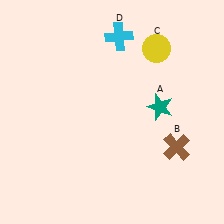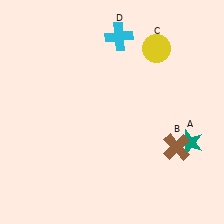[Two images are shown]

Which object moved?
The teal star (A) moved down.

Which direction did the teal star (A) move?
The teal star (A) moved down.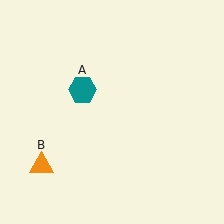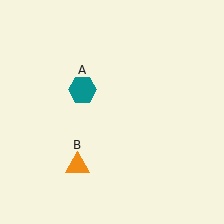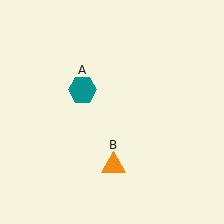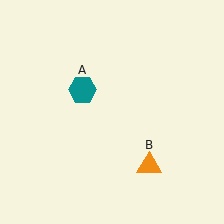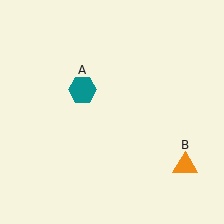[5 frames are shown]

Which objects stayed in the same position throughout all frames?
Teal hexagon (object A) remained stationary.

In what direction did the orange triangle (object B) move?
The orange triangle (object B) moved right.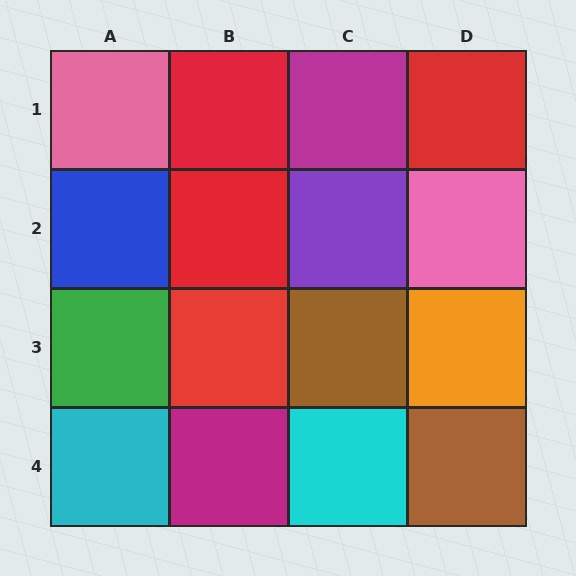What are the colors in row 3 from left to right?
Green, red, brown, orange.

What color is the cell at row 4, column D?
Brown.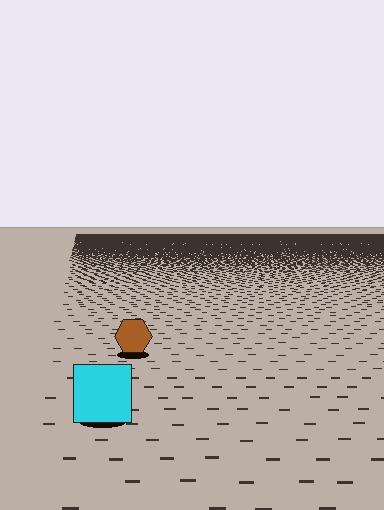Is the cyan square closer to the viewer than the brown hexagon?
Yes. The cyan square is closer — you can tell from the texture gradient: the ground texture is coarser near it.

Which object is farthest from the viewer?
The brown hexagon is farthest from the viewer. It appears smaller and the ground texture around it is denser.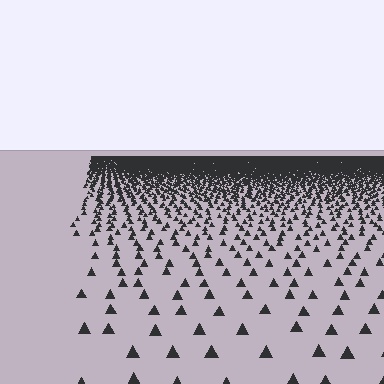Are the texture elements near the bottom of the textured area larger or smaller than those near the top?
Larger. Near the bottom, elements are closer to the viewer and appear at a bigger on-screen size.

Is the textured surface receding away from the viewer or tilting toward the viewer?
The surface is receding away from the viewer. Texture elements get smaller and denser toward the top.